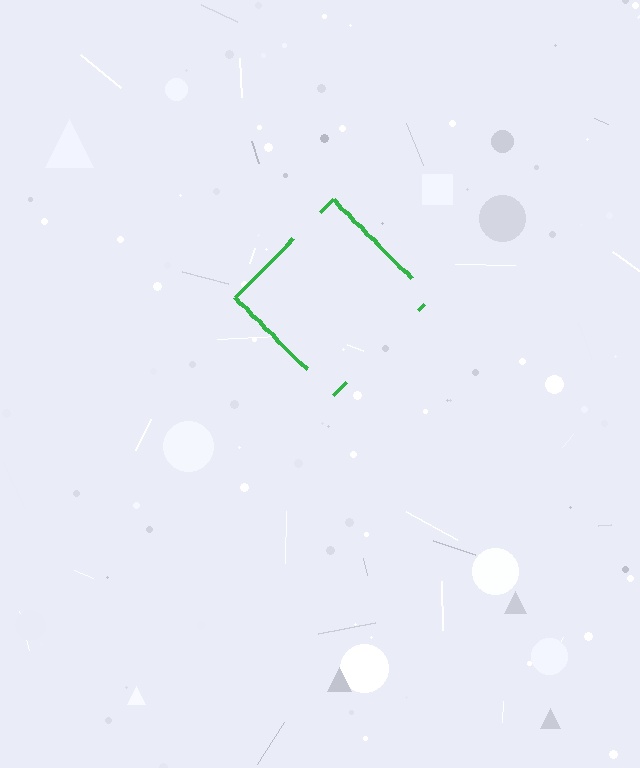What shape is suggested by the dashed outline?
The dashed outline suggests a diamond.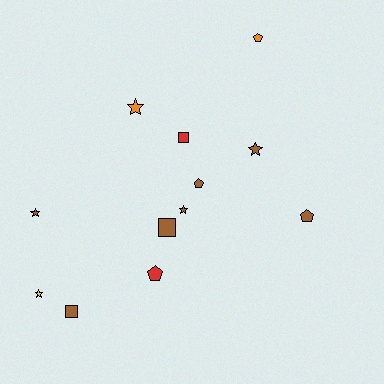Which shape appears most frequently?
Star, with 5 objects.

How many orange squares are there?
There are no orange squares.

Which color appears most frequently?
Brown, with 7 objects.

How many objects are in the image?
There are 12 objects.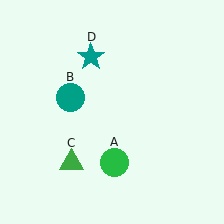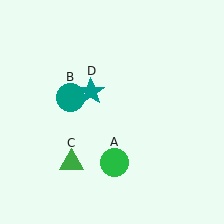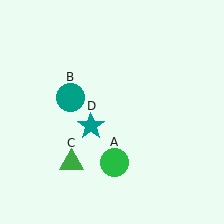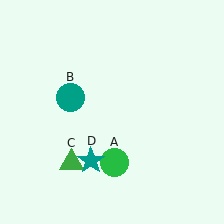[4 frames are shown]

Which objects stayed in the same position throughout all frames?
Green circle (object A) and teal circle (object B) and green triangle (object C) remained stationary.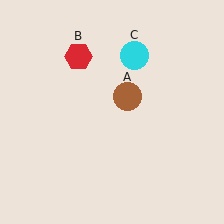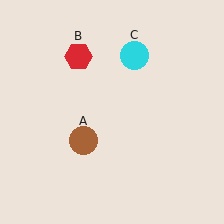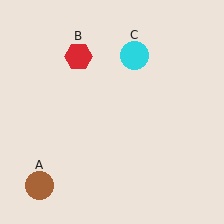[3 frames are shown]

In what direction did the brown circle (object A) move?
The brown circle (object A) moved down and to the left.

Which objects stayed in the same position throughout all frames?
Red hexagon (object B) and cyan circle (object C) remained stationary.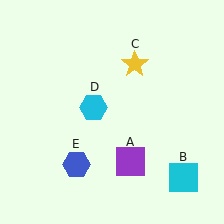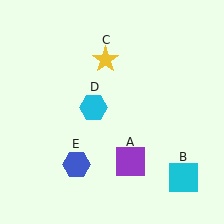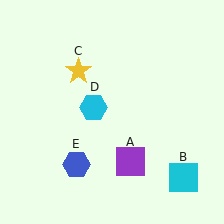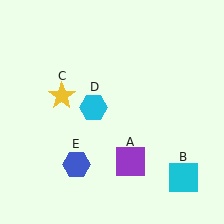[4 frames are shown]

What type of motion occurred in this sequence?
The yellow star (object C) rotated counterclockwise around the center of the scene.